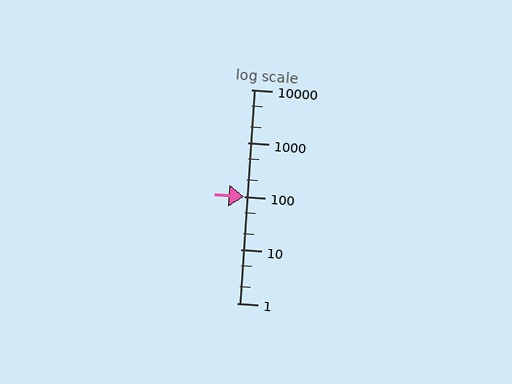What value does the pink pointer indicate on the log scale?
The pointer indicates approximately 100.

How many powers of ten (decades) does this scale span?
The scale spans 4 decades, from 1 to 10000.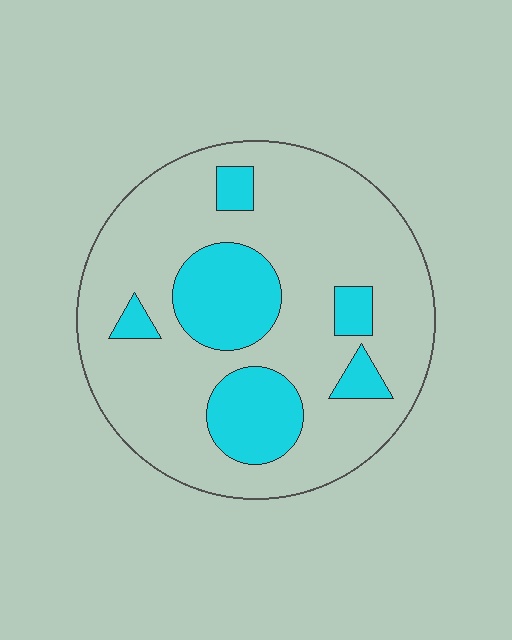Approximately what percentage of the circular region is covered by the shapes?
Approximately 25%.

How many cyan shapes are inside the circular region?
6.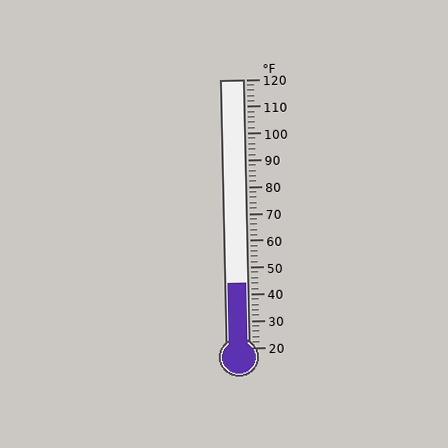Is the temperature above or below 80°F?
The temperature is below 80°F.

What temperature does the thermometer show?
The thermometer shows approximately 44°F.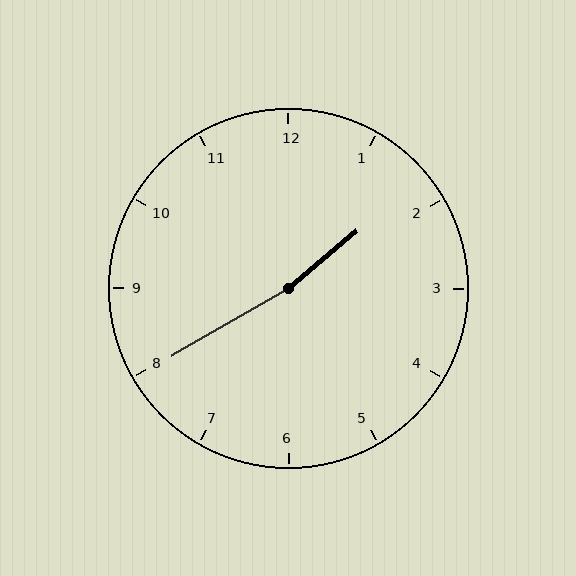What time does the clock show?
1:40.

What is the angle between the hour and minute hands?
Approximately 170 degrees.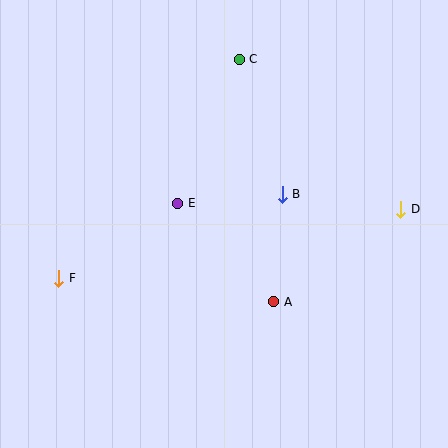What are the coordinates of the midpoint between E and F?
The midpoint between E and F is at (118, 241).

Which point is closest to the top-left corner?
Point C is closest to the top-left corner.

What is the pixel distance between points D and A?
The distance between D and A is 157 pixels.